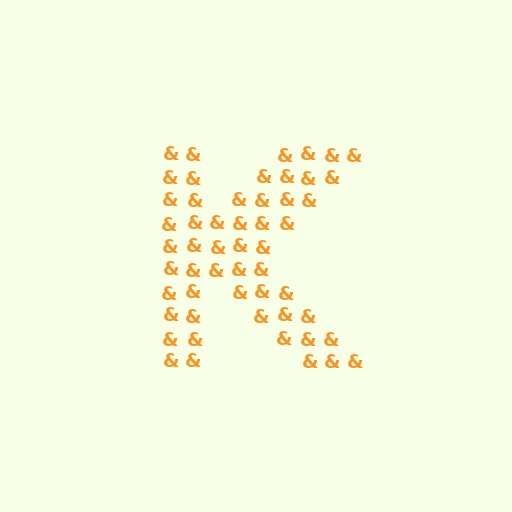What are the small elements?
The small elements are ampersands.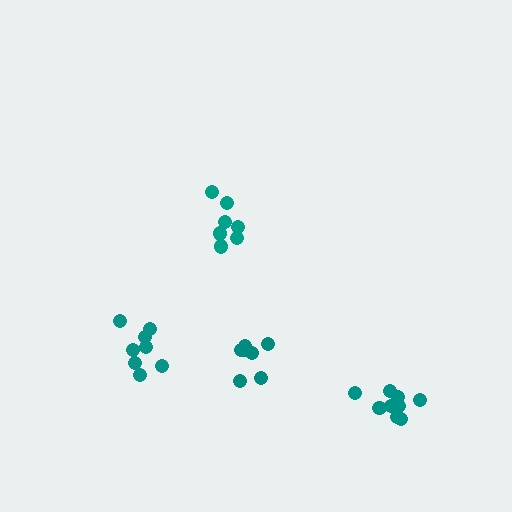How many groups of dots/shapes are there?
There are 4 groups.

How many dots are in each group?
Group 1: 8 dots, Group 2: 9 dots, Group 3: 8 dots, Group 4: 7 dots (32 total).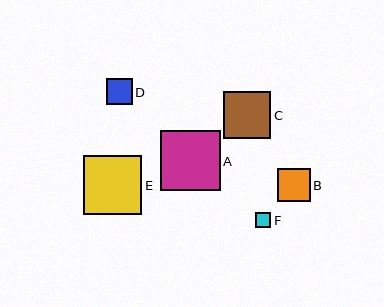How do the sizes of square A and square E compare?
Square A and square E are approximately the same size.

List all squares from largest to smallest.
From largest to smallest: A, E, C, B, D, F.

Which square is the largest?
Square A is the largest with a size of approximately 60 pixels.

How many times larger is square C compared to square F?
Square C is approximately 3.1 times the size of square F.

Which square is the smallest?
Square F is the smallest with a size of approximately 15 pixels.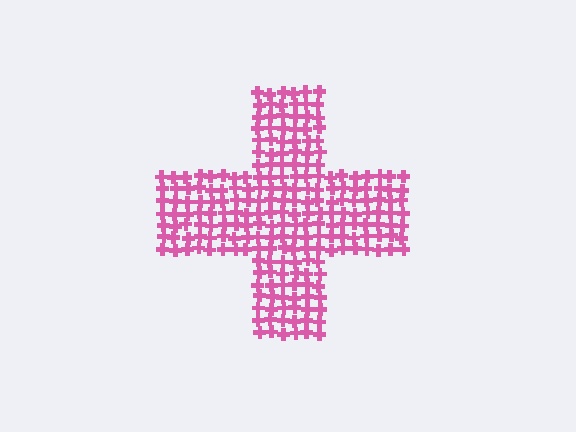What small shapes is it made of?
It is made of small crosses.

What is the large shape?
The large shape is a cross.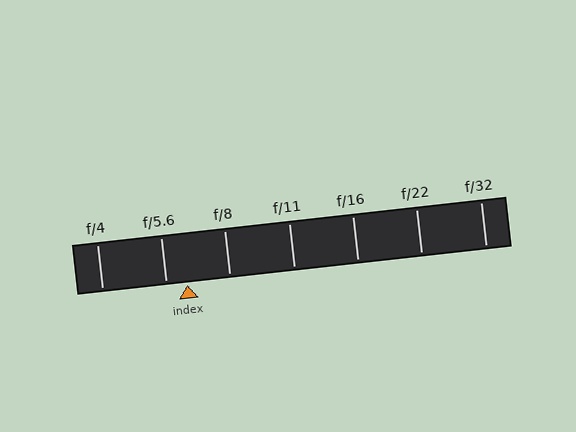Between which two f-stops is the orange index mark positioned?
The index mark is between f/5.6 and f/8.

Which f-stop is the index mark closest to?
The index mark is closest to f/5.6.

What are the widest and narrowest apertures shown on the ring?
The widest aperture shown is f/4 and the narrowest is f/32.